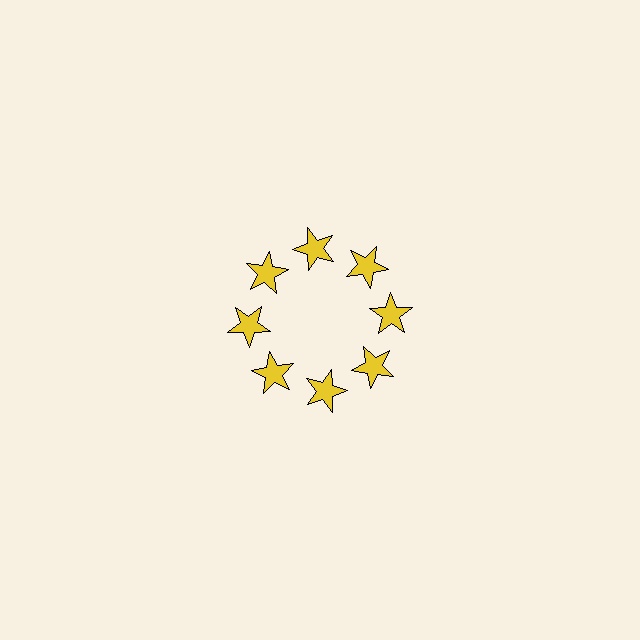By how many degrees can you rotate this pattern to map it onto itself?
The pattern maps onto itself every 45 degrees of rotation.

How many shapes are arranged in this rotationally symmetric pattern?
There are 8 shapes, arranged in 8 groups of 1.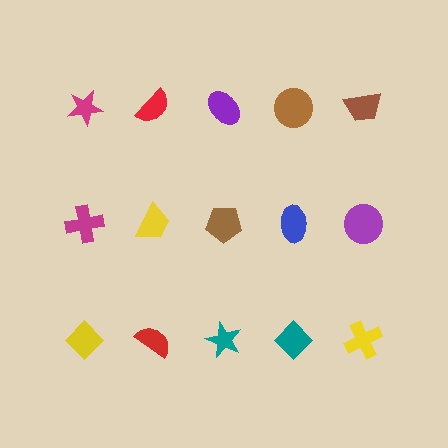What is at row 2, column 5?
A purple circle.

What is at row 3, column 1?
A yellow diamond.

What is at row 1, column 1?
A magenta star.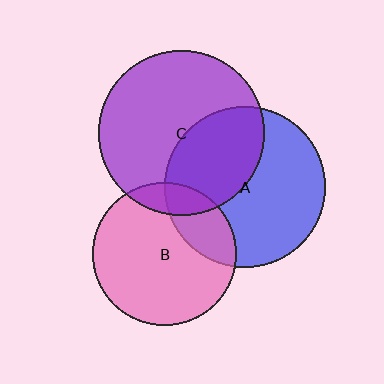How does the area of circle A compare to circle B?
Approximately 1.3 times.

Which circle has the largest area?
Circle C (purple).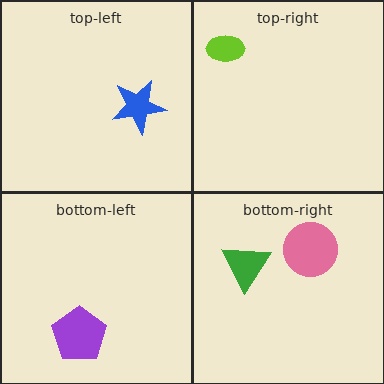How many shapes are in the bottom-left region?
1.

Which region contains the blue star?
The top-left region.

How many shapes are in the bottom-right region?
2.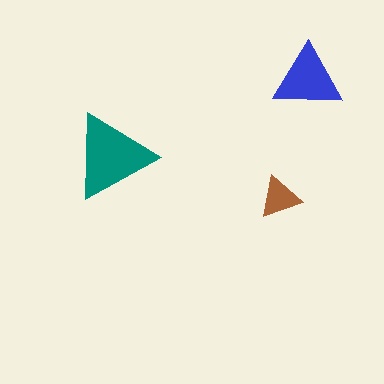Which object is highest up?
The blue triangle is topmost.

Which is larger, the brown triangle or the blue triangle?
The blue one.